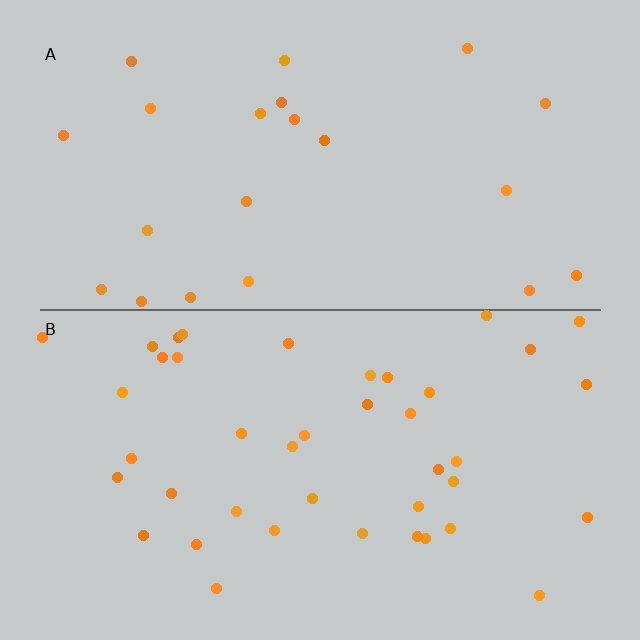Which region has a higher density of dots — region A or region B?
B (the bottom).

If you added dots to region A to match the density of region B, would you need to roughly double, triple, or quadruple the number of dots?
Approximately double.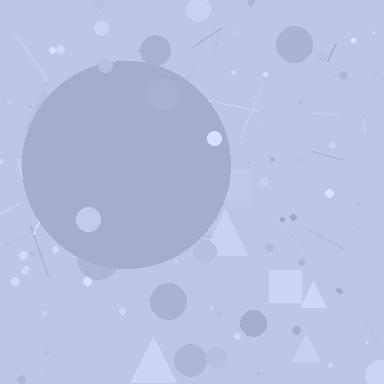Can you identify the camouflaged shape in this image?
The camouflaged shape is a circle.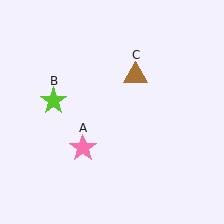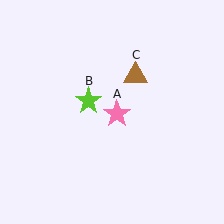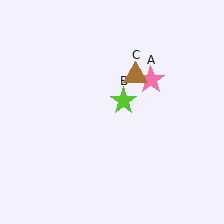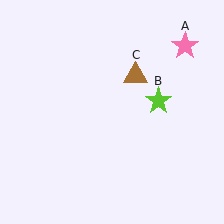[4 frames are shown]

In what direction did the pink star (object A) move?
The pink star (object A) moved up and to the right.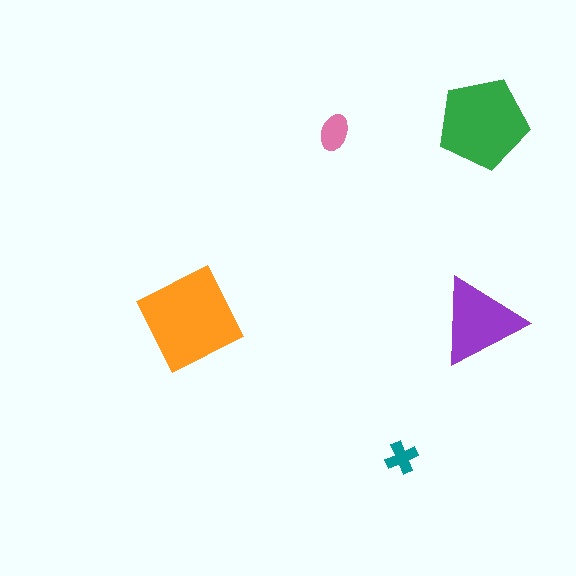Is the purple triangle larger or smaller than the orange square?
Smaller.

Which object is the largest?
The orange square.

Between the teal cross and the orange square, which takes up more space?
The orange square.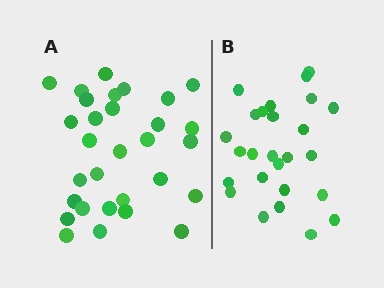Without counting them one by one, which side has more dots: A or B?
Region A (the left region) has more dots.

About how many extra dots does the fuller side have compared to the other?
Region A has about 4 more dots than region B.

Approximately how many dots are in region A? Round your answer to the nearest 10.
About 30 dots.